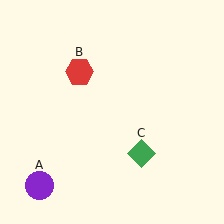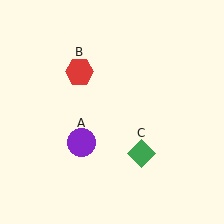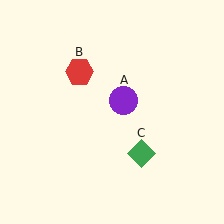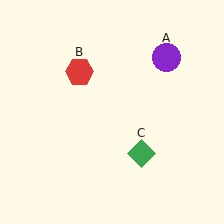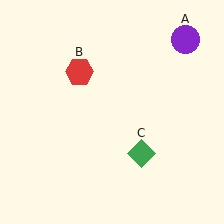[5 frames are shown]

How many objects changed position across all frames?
1 object changed position: purple circle (object A).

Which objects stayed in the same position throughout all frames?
Red hexagon (object B) and green diamond (object C) remained stationary.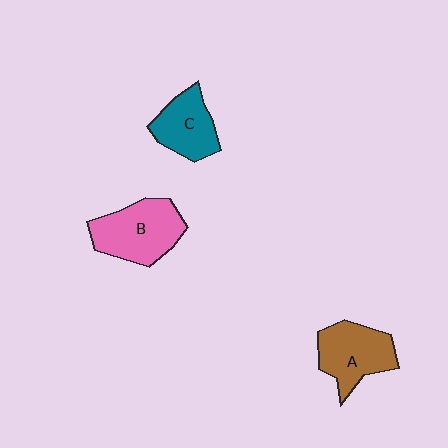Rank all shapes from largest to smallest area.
From largest to smallest: B (pink), A (brown), C (teal).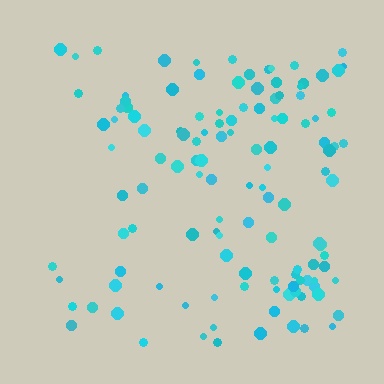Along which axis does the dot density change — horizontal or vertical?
Horizontal.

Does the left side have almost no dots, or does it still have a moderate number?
Still a moderate number, just noticeably fewer than the right.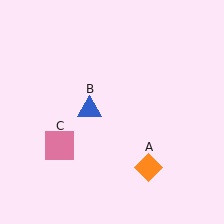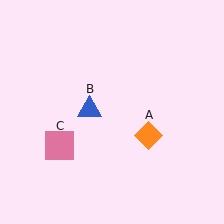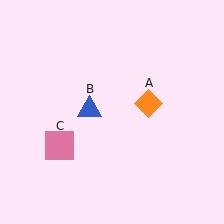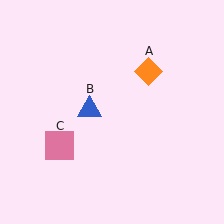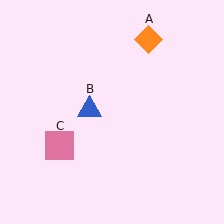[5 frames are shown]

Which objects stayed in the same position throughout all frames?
Blue triangle (object B) and pink square (object C) remained stationary.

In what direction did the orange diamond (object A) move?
The orange diamond (object A) moved up.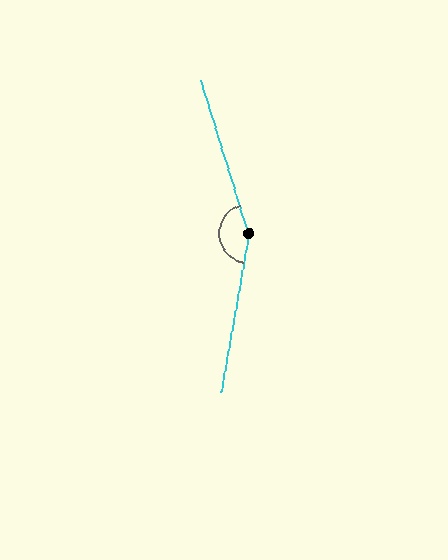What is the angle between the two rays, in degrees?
Approximately 152 degrees.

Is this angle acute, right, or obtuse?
It is obtuse.